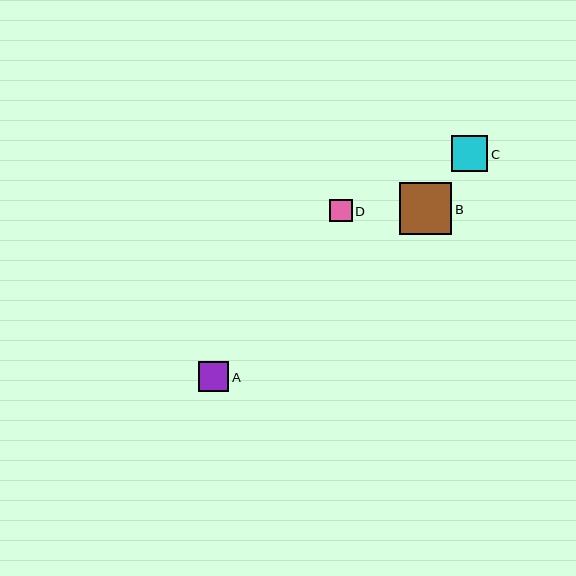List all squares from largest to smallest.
From largest to smallest: B, C, A, D.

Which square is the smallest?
Square D is the smallest with a size of approximately 23 pixels.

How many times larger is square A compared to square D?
Square A is approximately 1.3 times the size of square D.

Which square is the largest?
Square B is the largest with a size of approximately 52 pixels.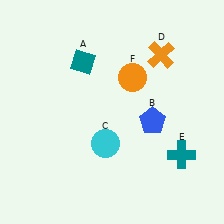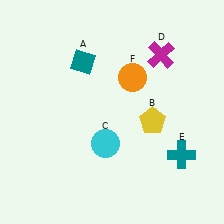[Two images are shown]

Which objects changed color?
B changed from blue to yellow. D changed from orange to magenta.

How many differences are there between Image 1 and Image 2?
There are 2 differences between the two images.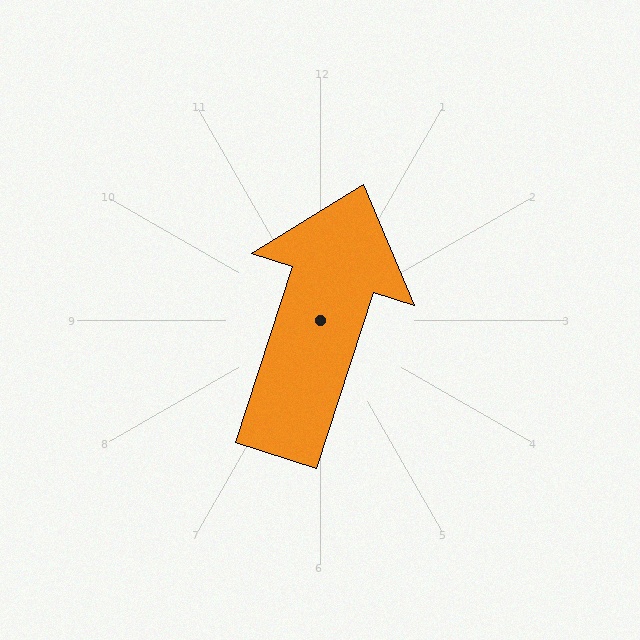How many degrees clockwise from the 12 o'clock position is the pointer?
Approximately 18 degrees.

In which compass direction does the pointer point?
North.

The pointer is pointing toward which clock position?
Roughly 1 o'clock.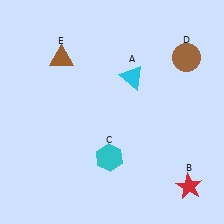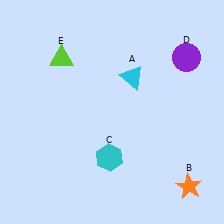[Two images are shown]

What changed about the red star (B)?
In Image 1, B is red. In Image 2, it changed to orange.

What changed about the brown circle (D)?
In Image 1, D is brown. In Image 2, it changed to purple.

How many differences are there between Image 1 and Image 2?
There are 3 differences between the two images.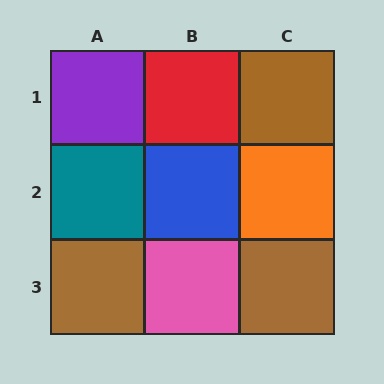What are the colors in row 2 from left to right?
Teal, blue, orange.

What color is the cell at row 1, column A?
Purple.